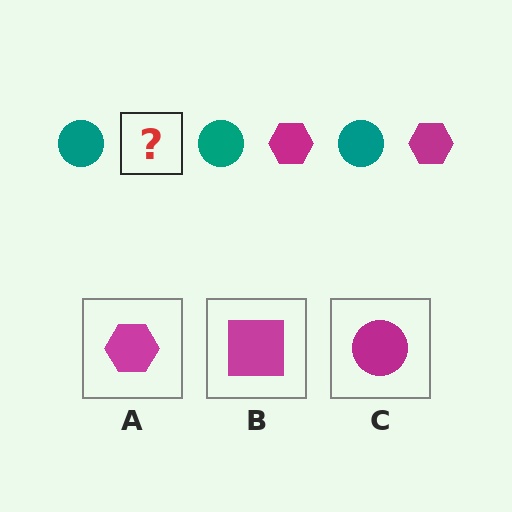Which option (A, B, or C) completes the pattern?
A.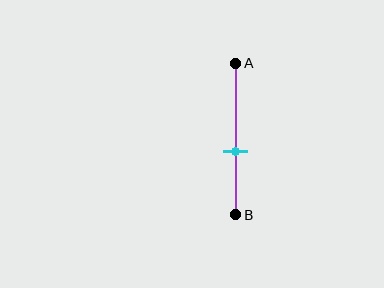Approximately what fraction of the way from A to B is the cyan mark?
The cyan mark is approximately 60% of the way from A to B.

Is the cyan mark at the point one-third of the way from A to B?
No, the mark is at about 60% from A, not at the 33% one-third point.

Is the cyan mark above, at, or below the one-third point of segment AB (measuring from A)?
The cyan mark is below the one-third point of segment AB.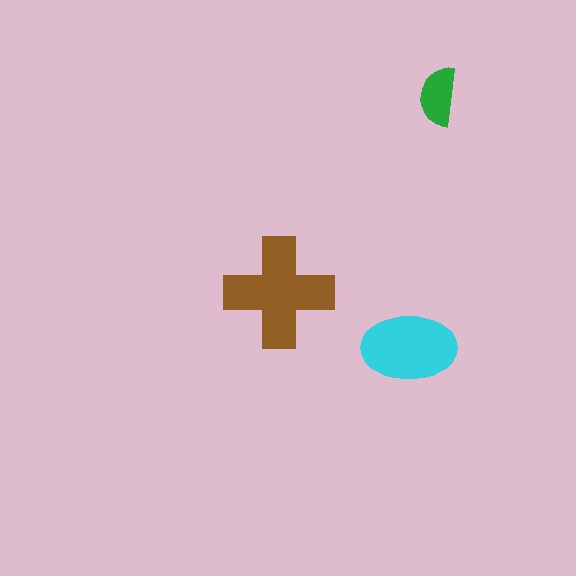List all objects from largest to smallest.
The brown cross, the cyan ellipse, the green semicircle.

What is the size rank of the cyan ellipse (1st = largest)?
2nd.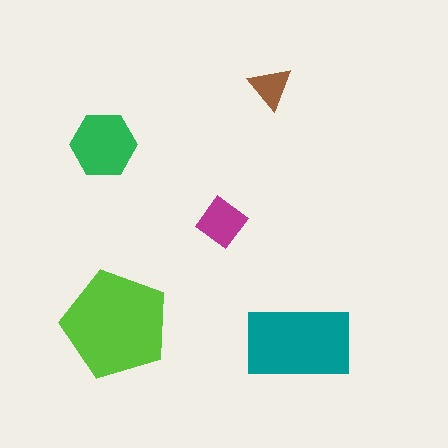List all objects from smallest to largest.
The brown triangle, the magenta diamond, the green hexagon, the teal rectangle, the lime pentagon.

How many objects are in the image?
There are 5 objects in the image.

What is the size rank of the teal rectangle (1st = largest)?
2nd.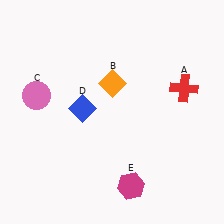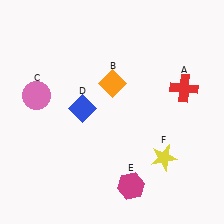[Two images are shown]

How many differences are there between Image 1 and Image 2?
There is 1 difference between the two images.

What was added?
A yellow star (F) was added in Image 2.